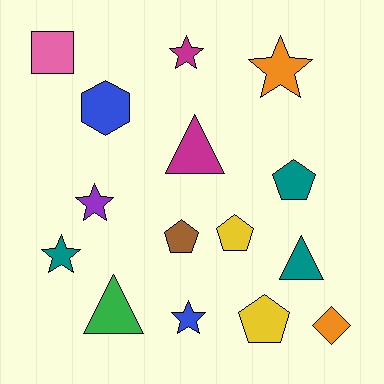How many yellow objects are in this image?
There are 2 yellow objects.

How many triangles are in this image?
There are 3 triangles.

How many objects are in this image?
There are 15 objects.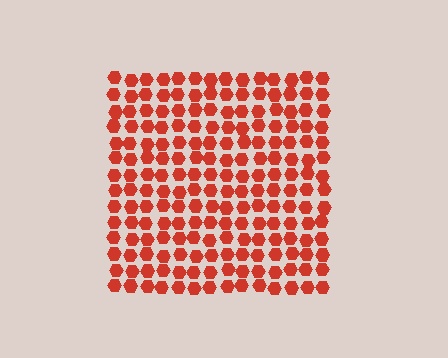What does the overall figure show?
The overall figure shows a square.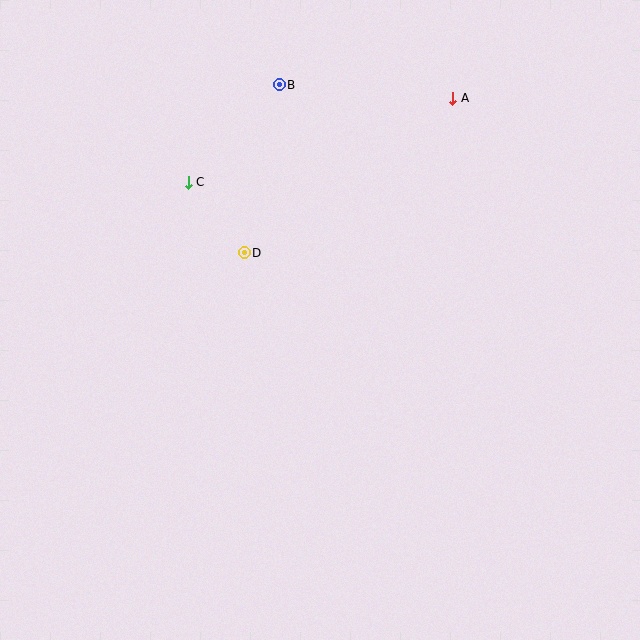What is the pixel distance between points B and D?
The distance between B and D is 171 pixels.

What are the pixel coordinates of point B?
Point B is at (279, 85).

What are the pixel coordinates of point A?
Point A is at (453, 98).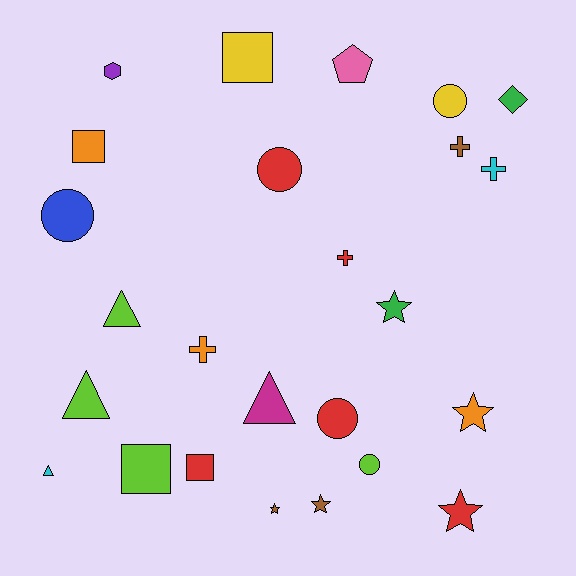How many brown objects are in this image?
There are 3 brown objects.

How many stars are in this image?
There are 5 stars.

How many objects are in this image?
There are 25 objects.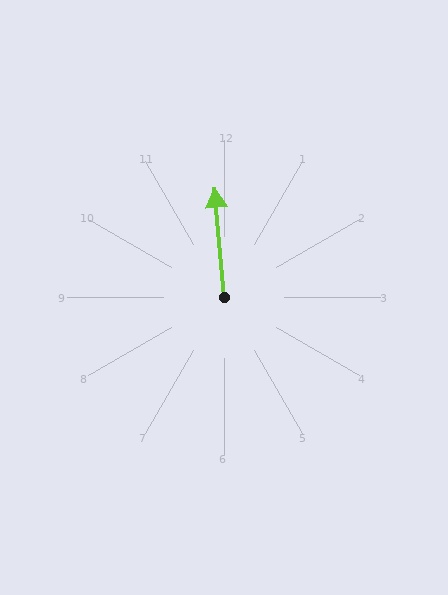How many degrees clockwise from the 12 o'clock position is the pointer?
Approximately 355 degrees.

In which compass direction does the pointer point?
North.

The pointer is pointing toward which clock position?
Roughly 12 o'clock.